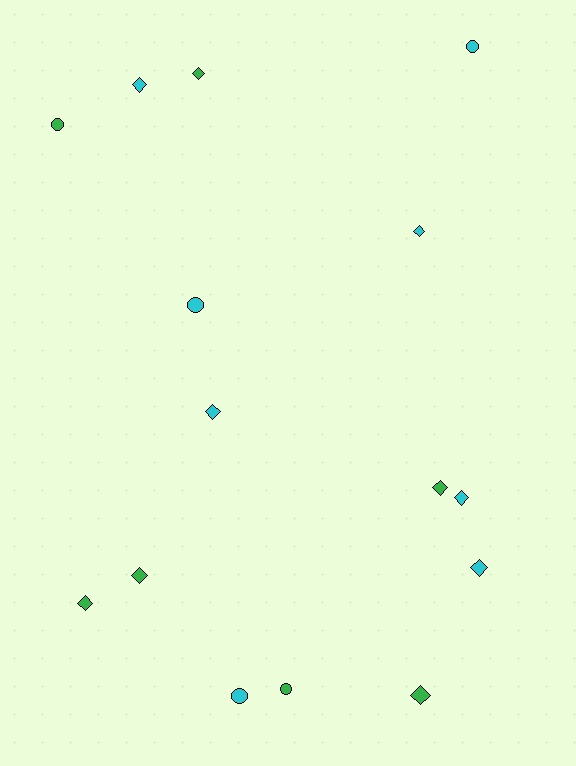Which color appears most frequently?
Cyan, with 8 objects.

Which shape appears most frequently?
Diamond, with 10 objects.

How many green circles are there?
There are 2 green circles.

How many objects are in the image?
There are 15 objects.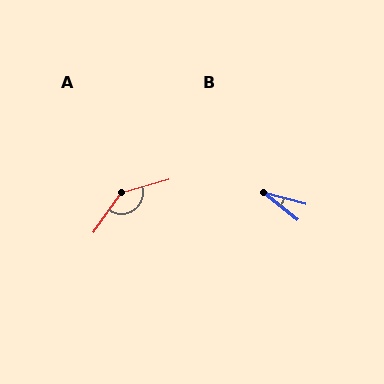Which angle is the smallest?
B, at approximately 23 degrees.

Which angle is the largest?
A, at approximately 141 degrees.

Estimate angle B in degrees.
Approximately 23 degrees.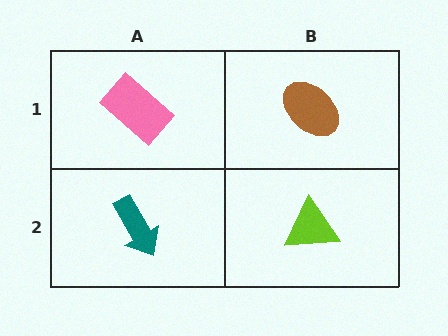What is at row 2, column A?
A teal arrow.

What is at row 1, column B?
A brown ellipse.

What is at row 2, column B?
A lime triangle.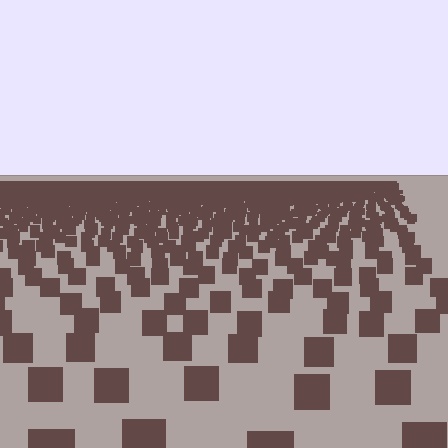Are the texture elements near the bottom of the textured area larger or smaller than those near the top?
Larger. Near the bottom, elements are closer to the viewer and appear at a bigger on-screen size.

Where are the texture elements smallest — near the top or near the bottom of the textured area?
Near the top.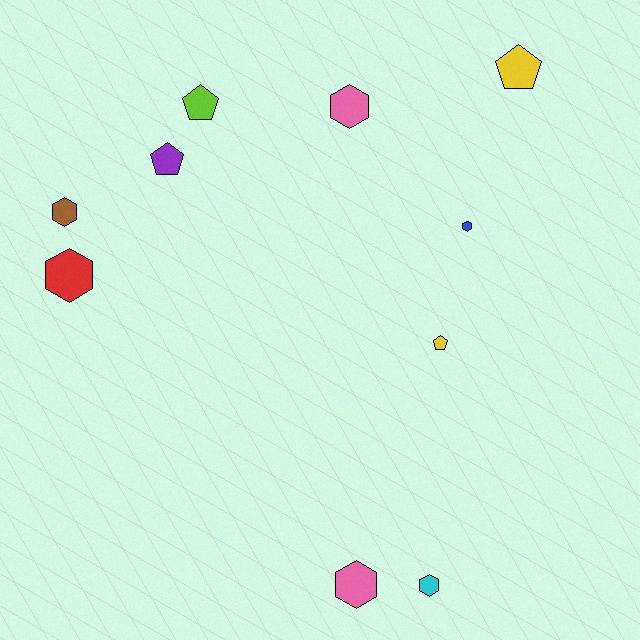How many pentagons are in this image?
There are 4 pentagons.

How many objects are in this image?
There are 10 objects.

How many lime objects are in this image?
There is 1 lime object.